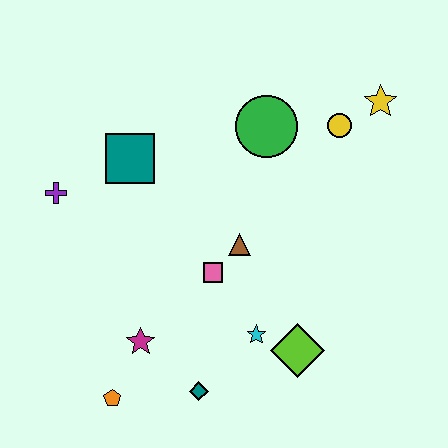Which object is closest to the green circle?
The yellow circle is closest to the green circle.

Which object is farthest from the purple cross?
The yellow star is farthest from the purple cross.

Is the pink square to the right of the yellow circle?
No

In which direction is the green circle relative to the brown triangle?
The green circle is above the brown triangle.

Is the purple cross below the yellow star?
Yes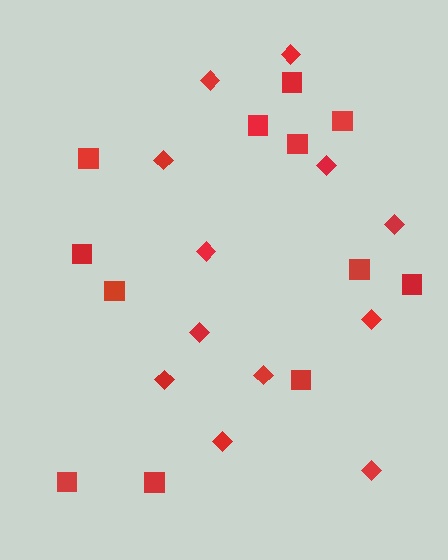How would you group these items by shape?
There are 2 groups: one group of squares (12) and one group of diamonds (12).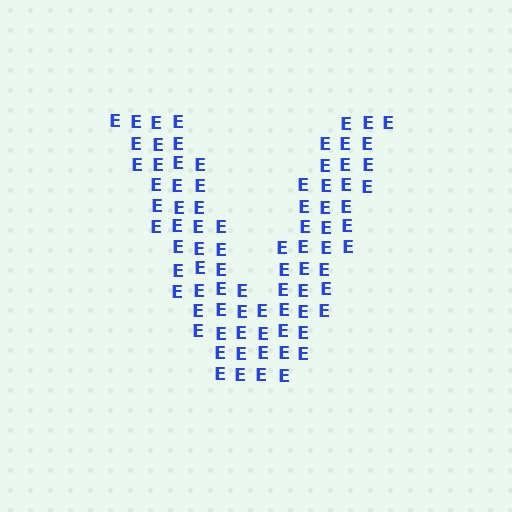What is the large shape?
The large shape is the letter V.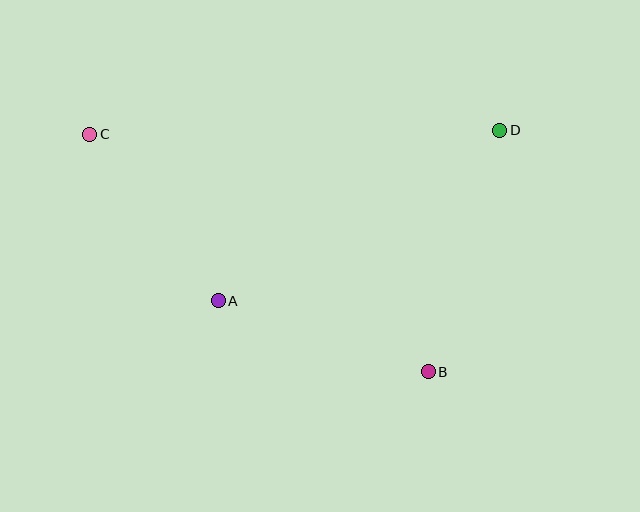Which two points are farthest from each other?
Points B and C are farthest from each other.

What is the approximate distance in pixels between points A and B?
The distance between A and B is approximately 221 pixels.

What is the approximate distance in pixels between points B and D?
The distance between B and D is approximately 252 pixels.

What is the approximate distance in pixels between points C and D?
The distance between C and D is approximately 410 pixels.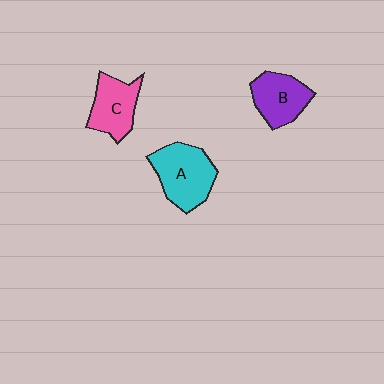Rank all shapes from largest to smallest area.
From largest to smallest: A (cyan), C (pink), B (purple).